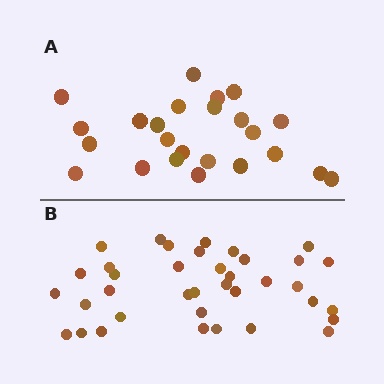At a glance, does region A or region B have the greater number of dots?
Region B (the bottom region) has more dots.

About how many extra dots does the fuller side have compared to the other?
Region B has approximately 15 more dots than region A.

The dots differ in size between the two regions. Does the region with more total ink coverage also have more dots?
No. Region A has more total ink coverage because its dots are larger, but region B actually contains more individual dots. Total area can be misleading — the number of items is what matters here.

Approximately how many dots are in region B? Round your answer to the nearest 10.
About 40 dots. (The exact count is 37, which rounds to 40.)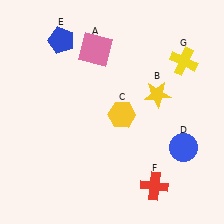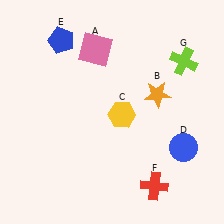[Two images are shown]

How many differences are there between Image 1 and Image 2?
There are 2 differences between the two images.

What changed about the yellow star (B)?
In Image 1, B is yellow. In Image 2, it changed to orange.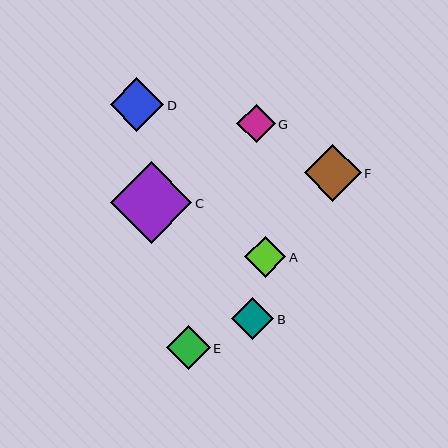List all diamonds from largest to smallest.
From largest to smallest: C, F, D, E, B, A, G.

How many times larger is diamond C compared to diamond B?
Diamond C is approximately 1.9 times the size of diamond B.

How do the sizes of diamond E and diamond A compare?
Diamond E and diamond A are approximately the same size.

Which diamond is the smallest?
Diamond G is the smallest with a size of approximately 38 pixels.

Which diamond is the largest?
Diamond C is the largest with a size of approximately 81 pixels.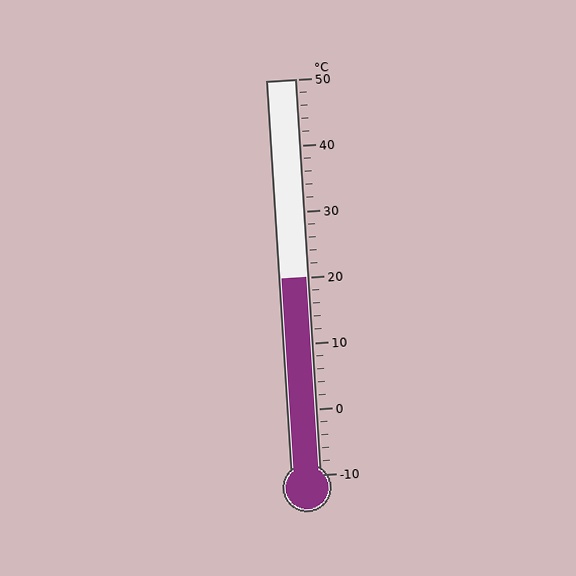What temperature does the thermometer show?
The thermometer shows approximately 20°C.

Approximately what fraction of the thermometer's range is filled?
The thermometer is filled to approximately 50% of its range.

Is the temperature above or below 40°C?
The temperature is below 40°C.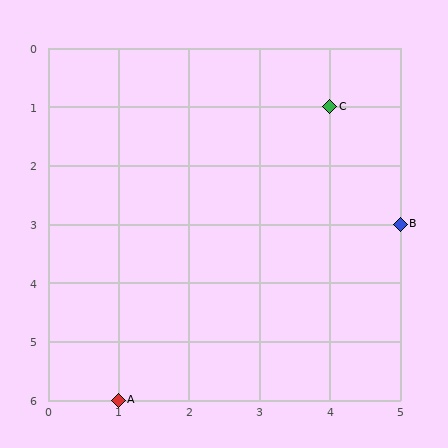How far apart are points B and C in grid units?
Points B and C are 1 column and 2 rows apart (about 2.2 grid units diagonally).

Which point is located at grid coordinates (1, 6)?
Point A is at (1, 6).